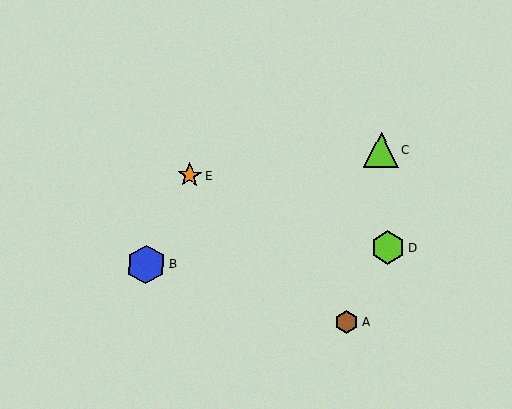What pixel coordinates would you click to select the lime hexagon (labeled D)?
Click at (387, 248) to select the lime hexagon D.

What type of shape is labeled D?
Shape D is a lime hexagon.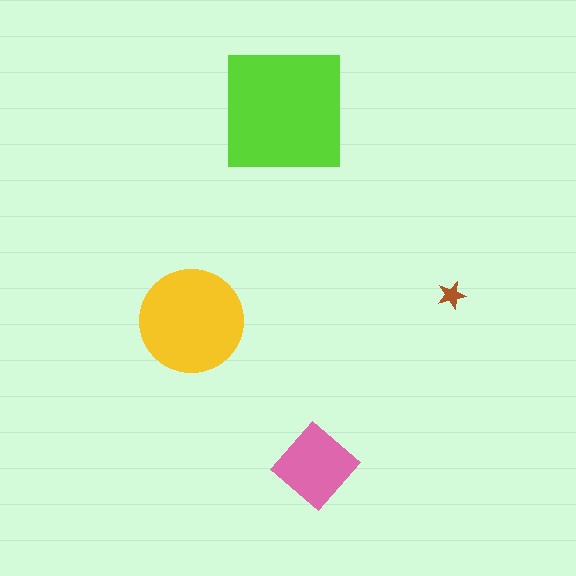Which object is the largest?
The lime square.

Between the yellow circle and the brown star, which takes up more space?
The yellow circle.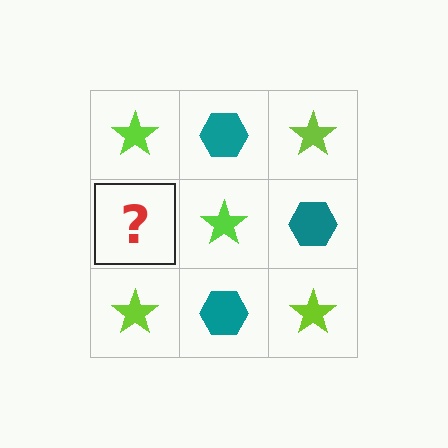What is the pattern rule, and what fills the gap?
The rule is that it alternates lime star and teal hexagon in a checkerboard pattern. The gap should be filled with a teal hexagon.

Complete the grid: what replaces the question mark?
The question mark should be replaced with a teal hexagon.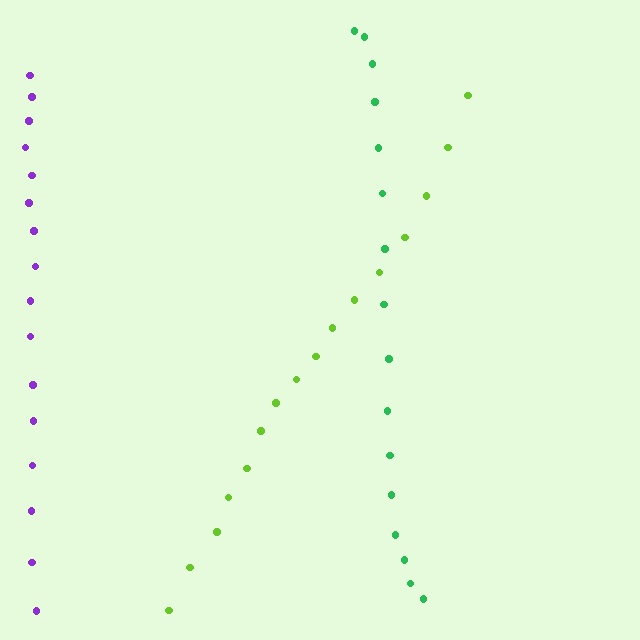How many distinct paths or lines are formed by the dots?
There are 3 distinct paths.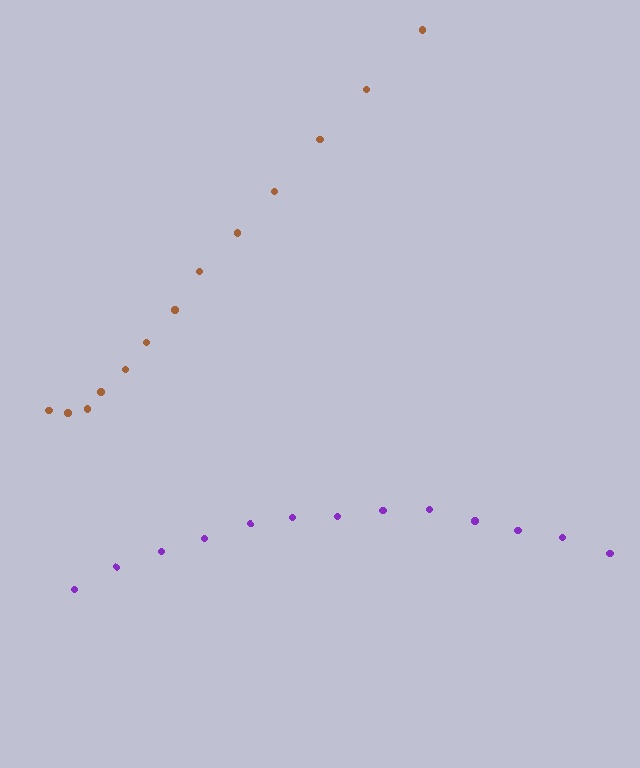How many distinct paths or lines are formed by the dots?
There are 2 distinct paths.